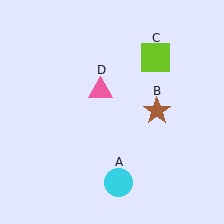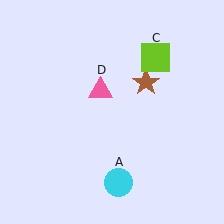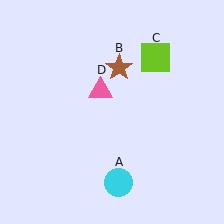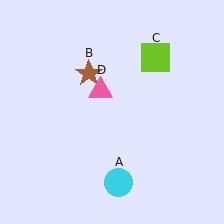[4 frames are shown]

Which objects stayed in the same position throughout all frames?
Cyan circle (object A) and lime square (object C) and pink triangle (object D) remained stationary.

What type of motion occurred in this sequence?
The brown star (object B) rotated counterclockwise around the center of the scene.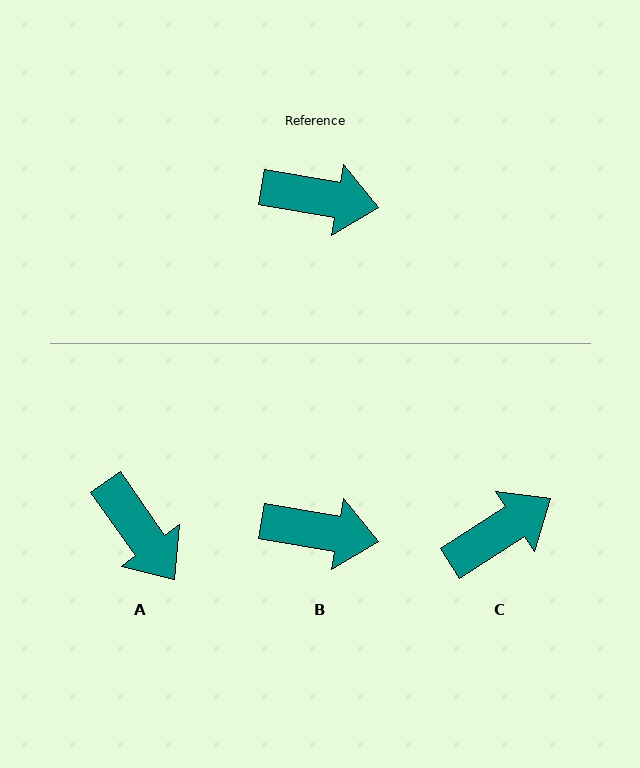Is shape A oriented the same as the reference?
No, it is off by about 45 degrees.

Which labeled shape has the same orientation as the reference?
B.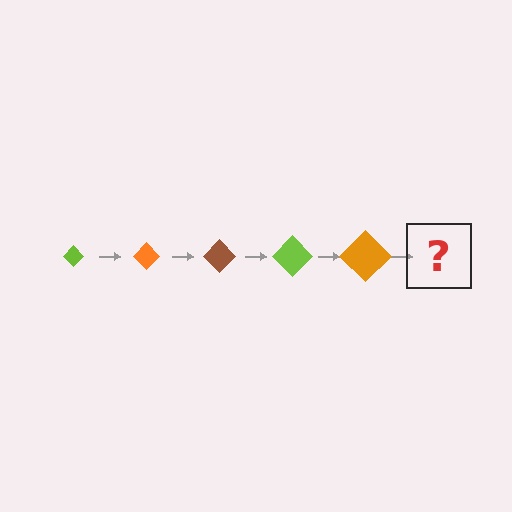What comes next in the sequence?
The next element should be a brown diamond, larger than the previous one.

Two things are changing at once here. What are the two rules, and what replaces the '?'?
The two rules are that the diamond grows larger each step and the color cycles through lime, orange, and brown. The '?' should be a brown diamond, larger than the previous one.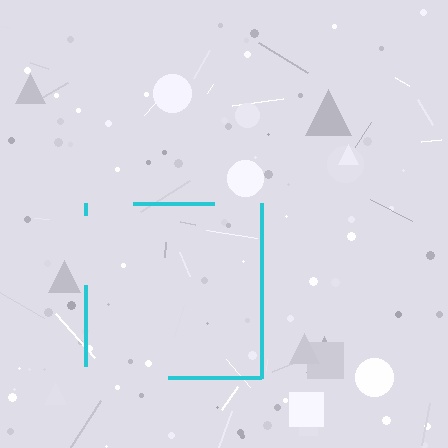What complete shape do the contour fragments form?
The contour fragments form a square.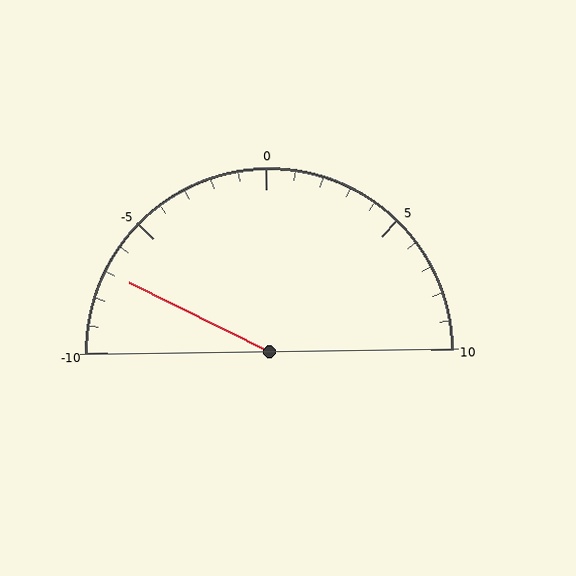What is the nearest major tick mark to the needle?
The nearest major tick mark is -5.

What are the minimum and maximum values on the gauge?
The gauge ranges from -10 to 10.